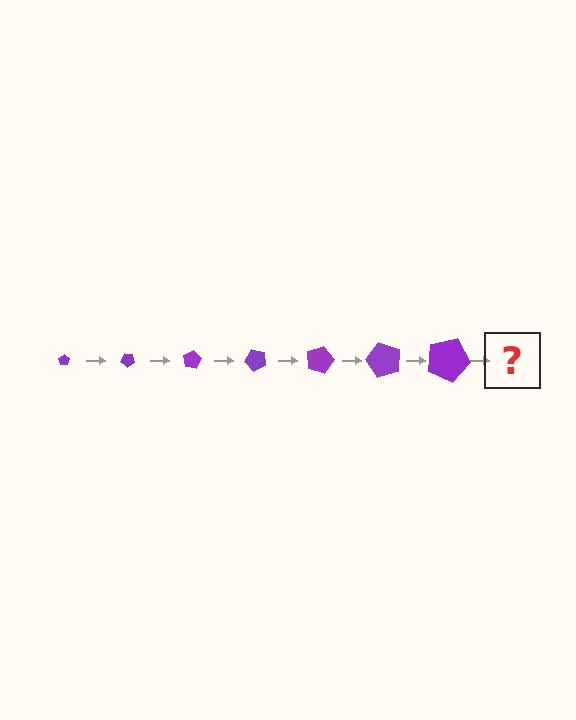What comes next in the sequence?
The next element should be a pentagon, larger than the previous one and rotated 280 degrees from the start.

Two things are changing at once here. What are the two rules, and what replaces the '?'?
The two rules are that the pentagon grows larger each step and it rotates 40 degrees each step. The '?' should be a pentagon, larger than the previous one and rotated 280 degrees from the start.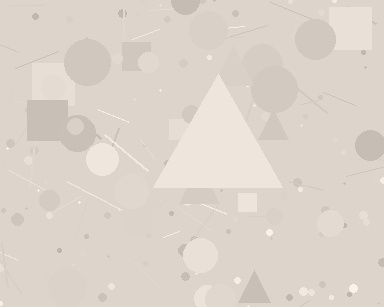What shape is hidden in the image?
A triangle is hidden in the image.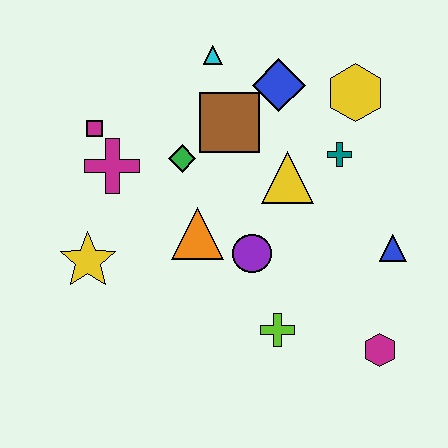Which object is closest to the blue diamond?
The brown square is closest to the blue diamond.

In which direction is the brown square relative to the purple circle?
The brown square is above the purple circle.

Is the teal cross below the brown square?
Yes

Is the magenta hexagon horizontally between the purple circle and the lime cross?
No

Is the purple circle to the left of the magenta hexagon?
Yes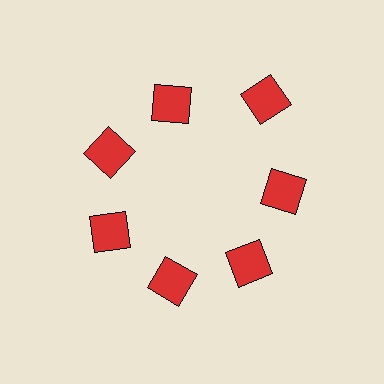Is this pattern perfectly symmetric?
No. The 7 red squares are arranged in a ring, but one element near the 1 o'clock position is pushed outward from the center, breaking the 7-fold rotational symmetry.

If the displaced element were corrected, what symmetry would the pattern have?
It would have 7-fold rotational symmetry — the pattern would map onto itself every 51 degrees.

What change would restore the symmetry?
The symmetry would be restored by moving it inward, back onto the ring so that all 7 squares sit at equal angles and equal distance from the center.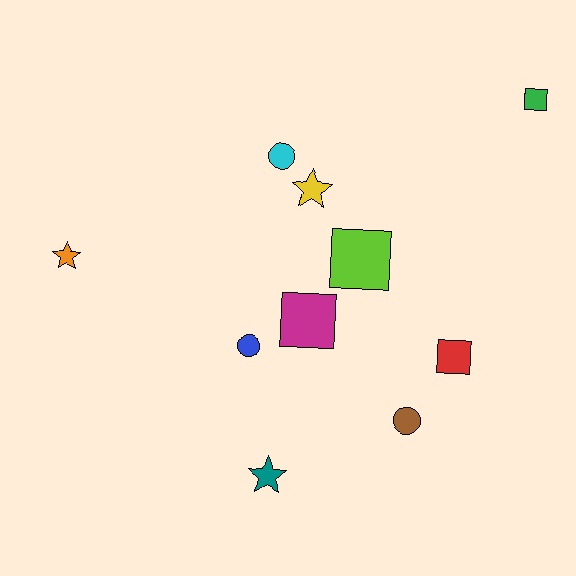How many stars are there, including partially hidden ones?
There are 3 stars.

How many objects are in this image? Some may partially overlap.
There are 10 objects.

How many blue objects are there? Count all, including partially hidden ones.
There is 1 blue object.